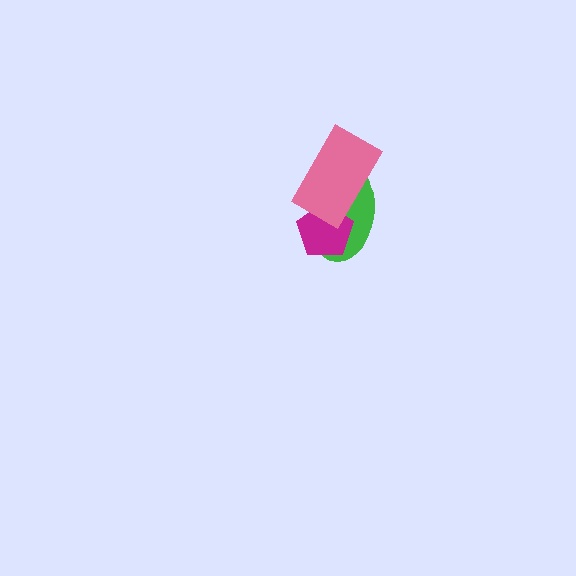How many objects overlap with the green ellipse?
2 objects overlap with the green ellipse.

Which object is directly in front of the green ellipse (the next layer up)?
The magenta pentagon is directly in front of the green ellipse.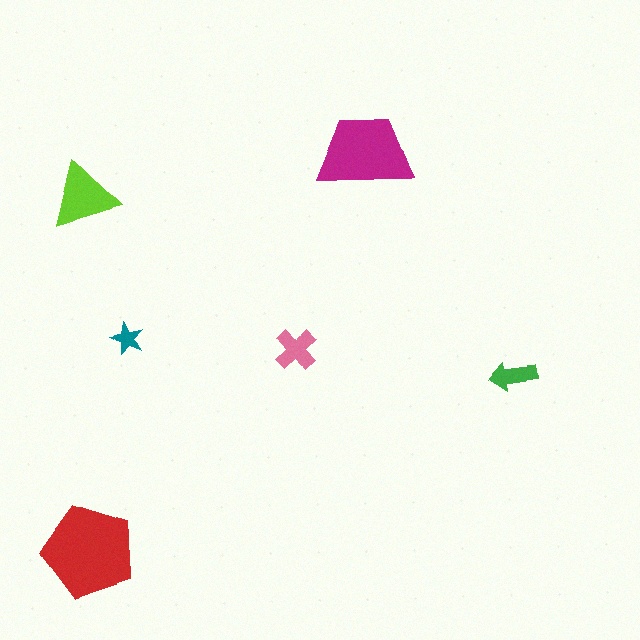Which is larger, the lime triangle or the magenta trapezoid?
The magenta trapezoid.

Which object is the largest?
The red pentagon.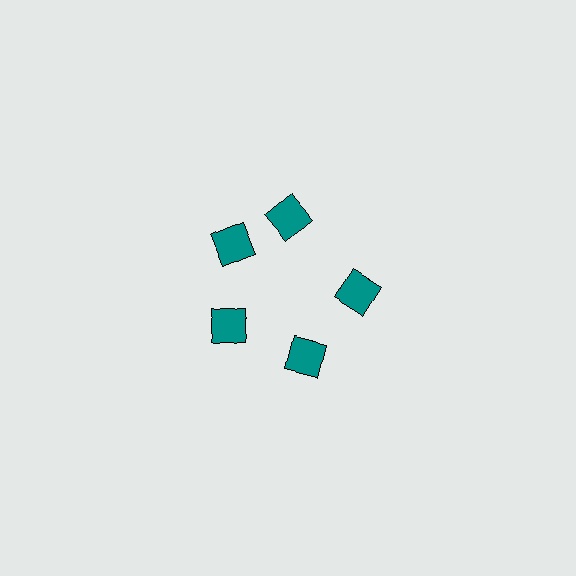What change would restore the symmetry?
The symmetry would be restored by rotating it back into even spacing with its neighbors so that all 5 squares sit at equal angles and equal distance from the center.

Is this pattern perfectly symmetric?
No. The 5 teal squares are arranged in a ring, but one element near the 1 o'clock position is rotated out of alignment along the ring, breaking the 5-fold rotational symmetry.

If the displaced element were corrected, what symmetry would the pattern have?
It would have 5-fold rotational symmetry — the pattern would map onto itself every 72 degrees.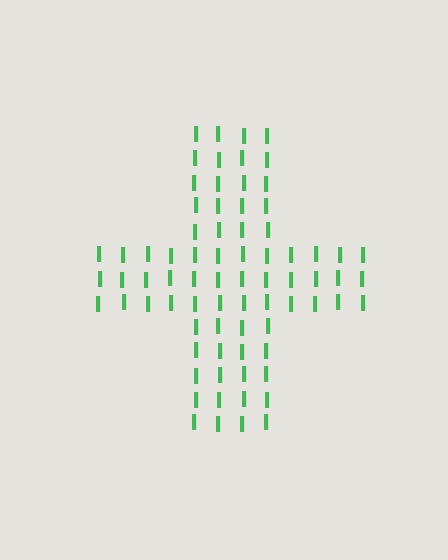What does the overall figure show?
The overall figure shows a cross.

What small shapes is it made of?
It is made of small letter I's.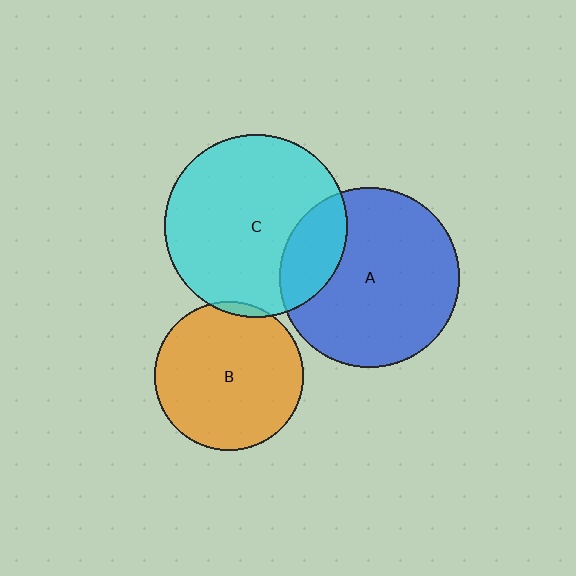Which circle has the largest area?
Circle C (cyan).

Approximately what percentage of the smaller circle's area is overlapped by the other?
Approximately 5%.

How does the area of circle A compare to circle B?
Approximately 1.4 times.